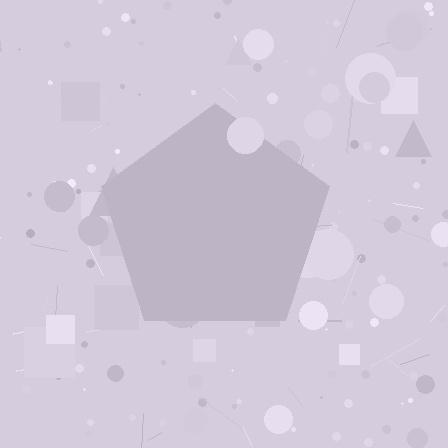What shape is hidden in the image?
A pentagon is hidden in the image.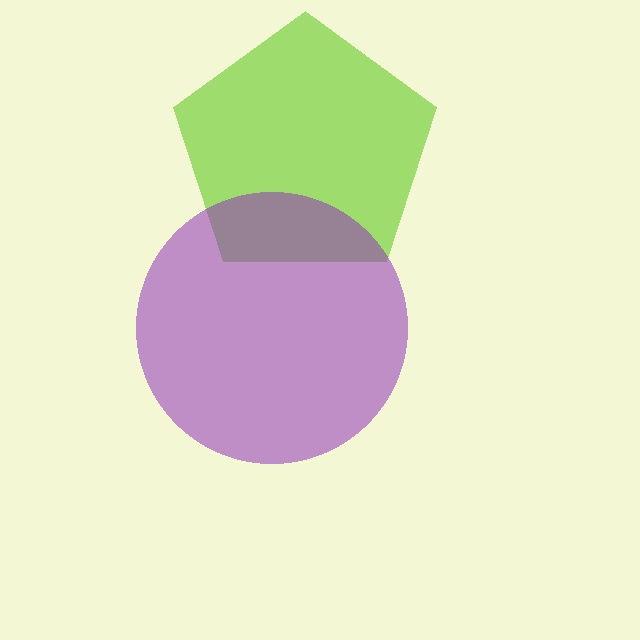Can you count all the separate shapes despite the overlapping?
Yes, there are 2 separate shapes.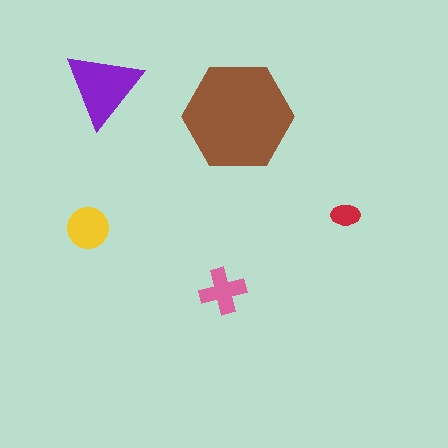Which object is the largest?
The brown hexagon.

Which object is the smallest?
The red ellipse.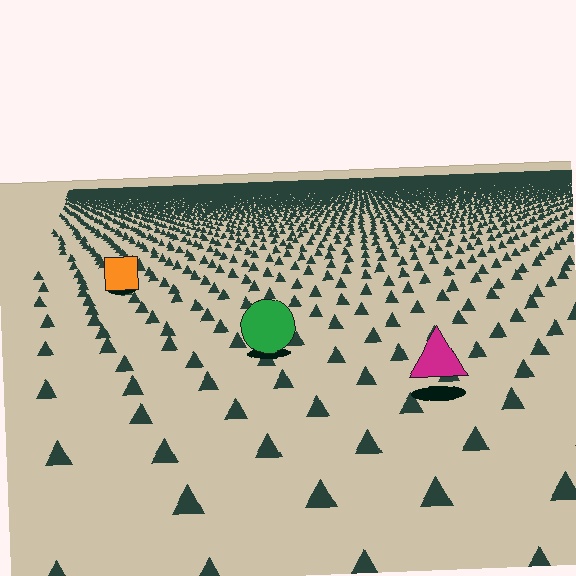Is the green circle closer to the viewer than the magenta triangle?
No. The magenta triangle is closer — you can tell from the texture gradient: the ground texture is coarser near it.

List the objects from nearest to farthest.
From nearest to farthest: the magenta triangle, the green circle, the orange square.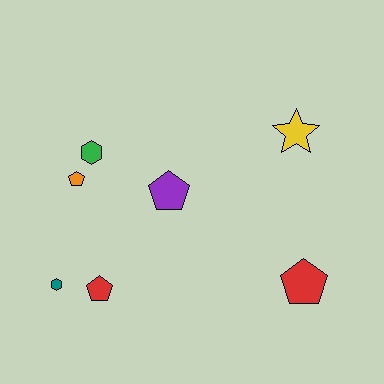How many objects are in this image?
There are 7 objects.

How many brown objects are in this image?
There are no brown objects.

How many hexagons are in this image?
There are 2 hexagons.